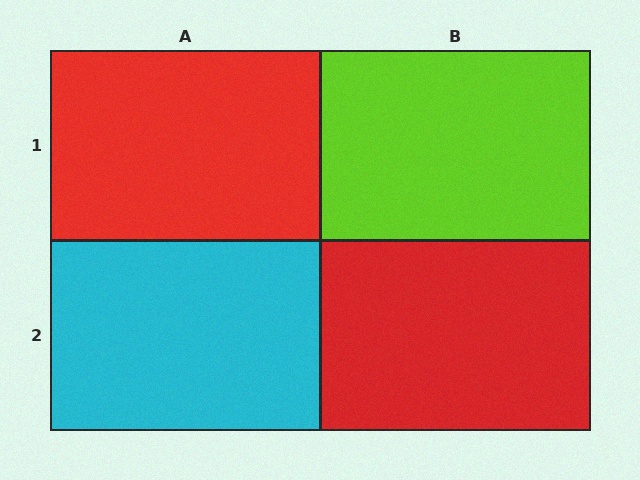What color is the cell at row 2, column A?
Cyan.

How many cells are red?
2 cells are red.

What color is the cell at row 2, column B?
Red.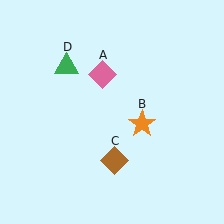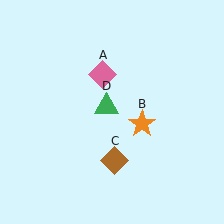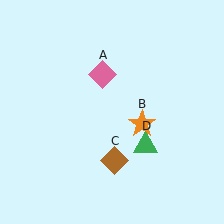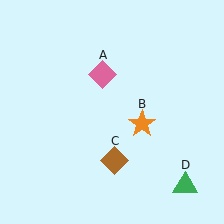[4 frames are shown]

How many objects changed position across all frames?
1 object changed position: green triangle (object D).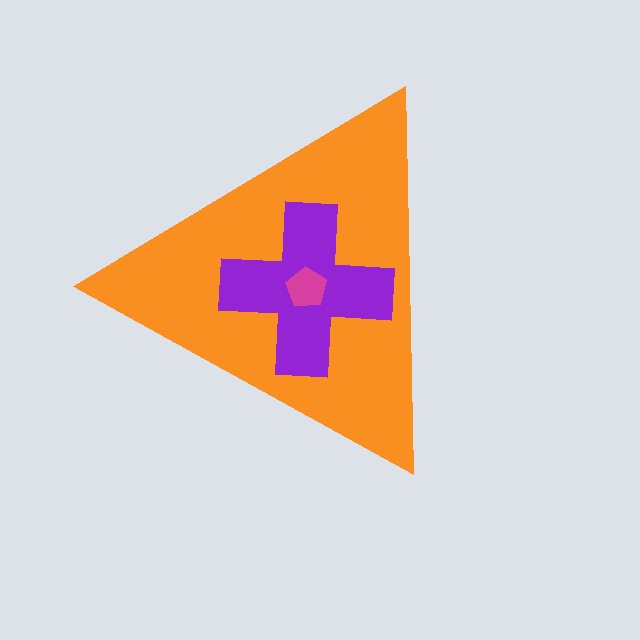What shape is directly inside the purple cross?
The magenta pentagon.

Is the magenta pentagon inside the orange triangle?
Yes.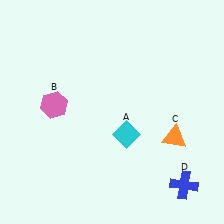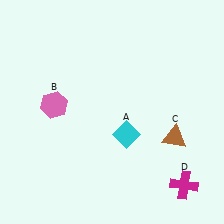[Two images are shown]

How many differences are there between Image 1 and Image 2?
There are 2 differences between the two images.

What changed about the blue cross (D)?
In Image 1, D is blue. In Image 2, it changed to magenta.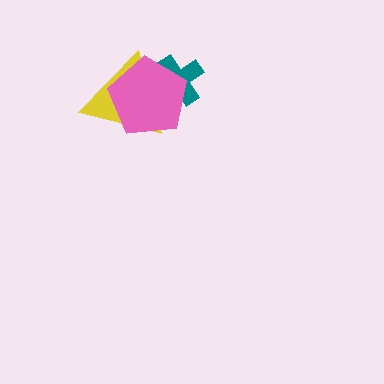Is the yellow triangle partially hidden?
Yes, it is partially covered by another shape.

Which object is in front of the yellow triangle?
The pink pentagon is in front of the yellow triangle.